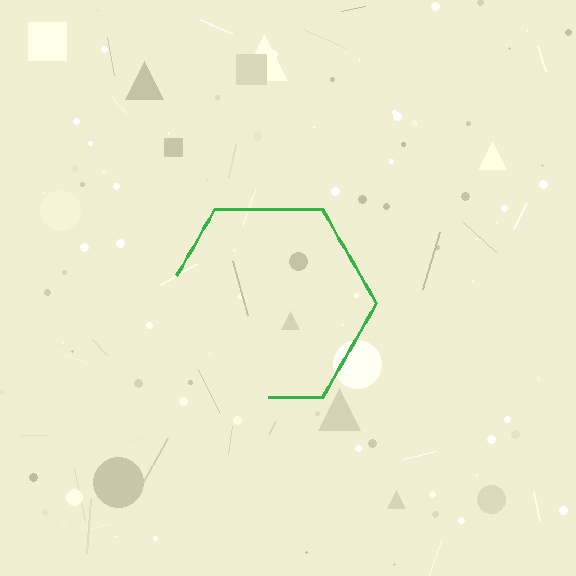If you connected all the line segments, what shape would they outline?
They would outline a hexagon.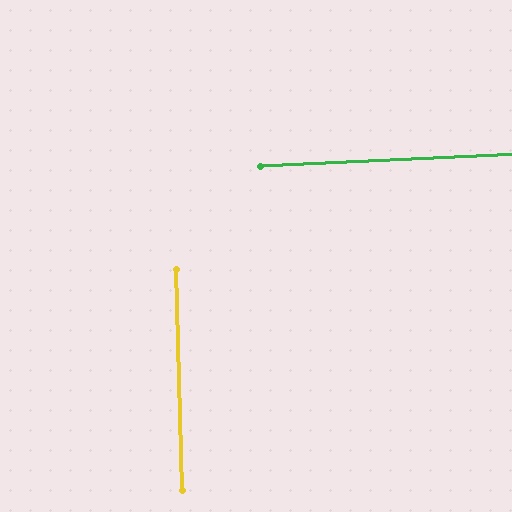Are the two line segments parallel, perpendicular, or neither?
Perpendicular — they meet at approximately 89°.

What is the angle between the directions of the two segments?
Approximately 89 degrees.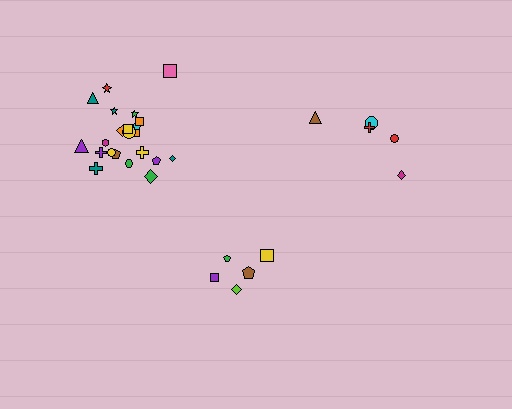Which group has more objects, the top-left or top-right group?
The top-left group.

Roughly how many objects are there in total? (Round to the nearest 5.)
Roughly 30 objects in total.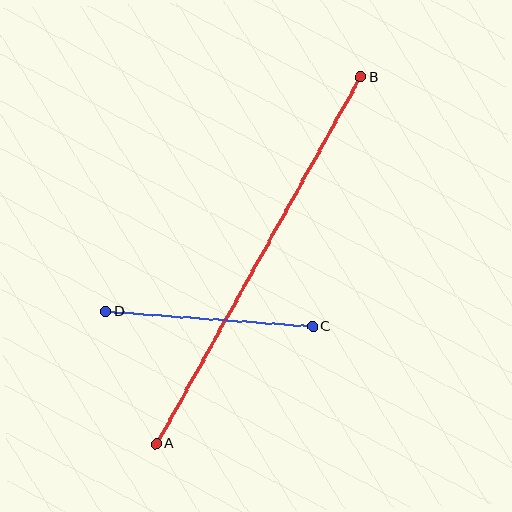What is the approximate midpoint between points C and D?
The midpoint is at approximately (209, 319) pixels.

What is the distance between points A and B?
The distance is approximately 420 pixels.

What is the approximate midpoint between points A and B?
The midpoint is at approximately (259, 261) pixels.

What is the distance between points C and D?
The distance is approximately 207 pixels.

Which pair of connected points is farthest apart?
Points A and B are farthest apart.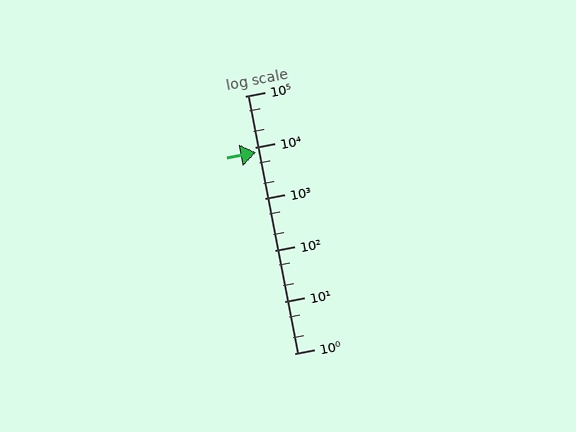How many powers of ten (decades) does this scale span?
The scale spans 5 decades, from 1 to 100000.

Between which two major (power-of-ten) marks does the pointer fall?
The pointer is between 1000 and 10000.